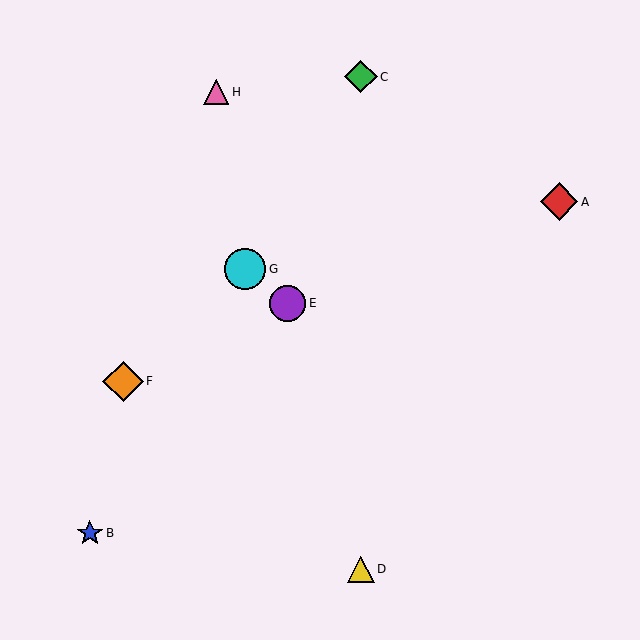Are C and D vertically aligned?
Yes, both are at x≈361.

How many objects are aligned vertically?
2 objects (C, D) are aligned vertically.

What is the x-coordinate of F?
Object F is at x≈123.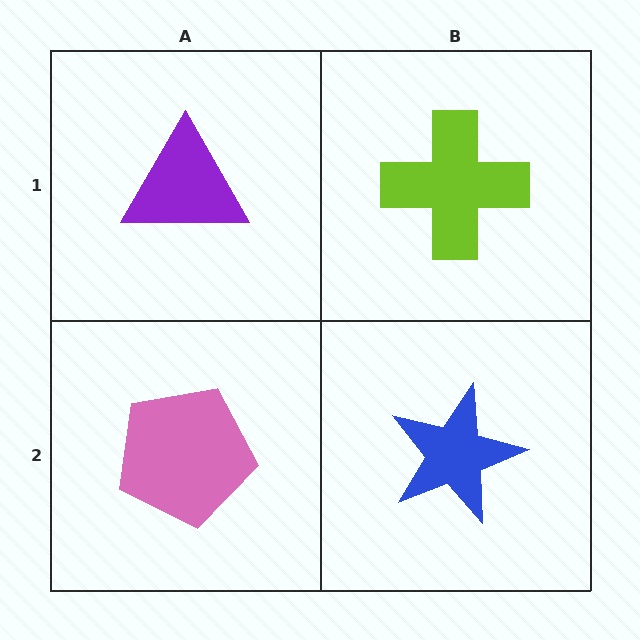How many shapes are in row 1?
2 shapes.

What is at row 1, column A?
A purple triangle.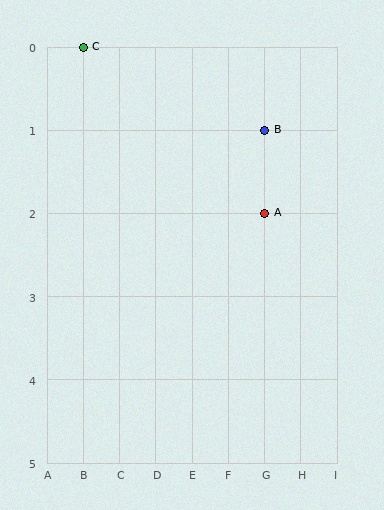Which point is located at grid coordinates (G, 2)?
Point A is at (G, 2).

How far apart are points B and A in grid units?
Points B and A are 1 row apart.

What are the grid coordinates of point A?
Point A is at grid coordinates (G, 2).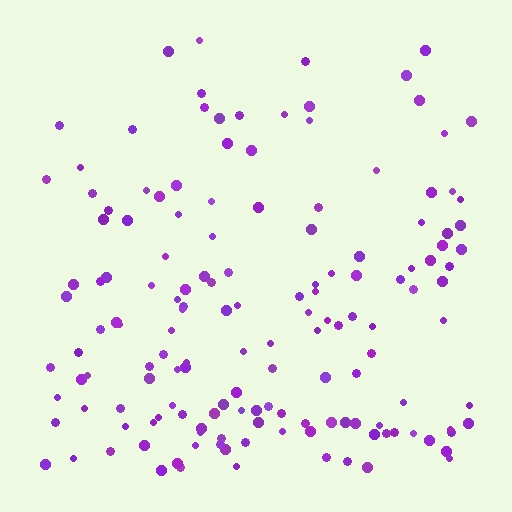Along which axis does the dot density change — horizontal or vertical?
Vertical.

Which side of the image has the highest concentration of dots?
The bottom.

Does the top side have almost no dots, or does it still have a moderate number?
Still a moderate number, just noticeably fewer than the bottom.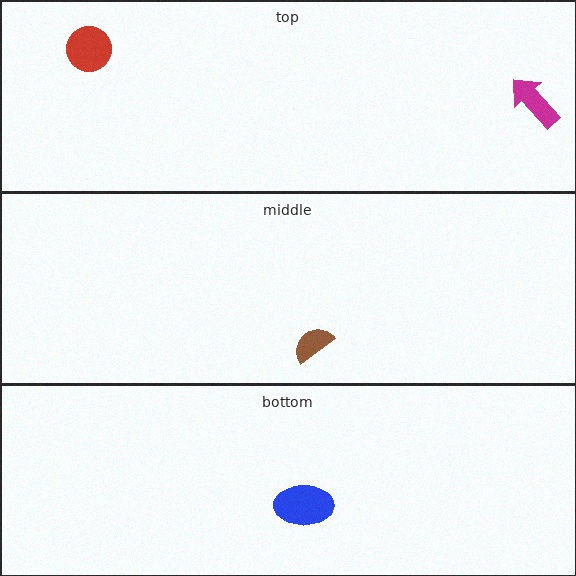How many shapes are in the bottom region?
1.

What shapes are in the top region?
The red circle, the magenta arrow.